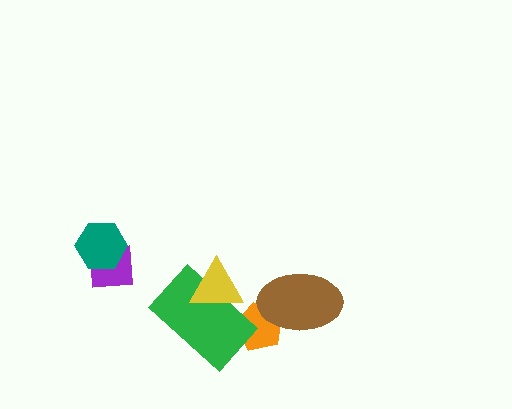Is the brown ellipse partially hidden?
No, no other shape covers it.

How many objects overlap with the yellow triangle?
1 object overlaps with the yellow triangle.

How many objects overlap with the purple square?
1 object overlaps with the purple square.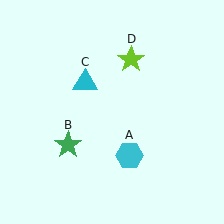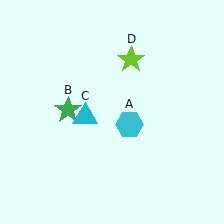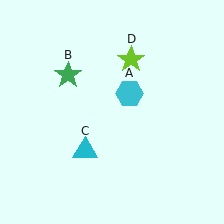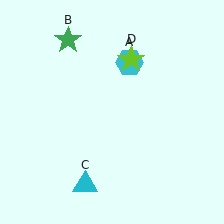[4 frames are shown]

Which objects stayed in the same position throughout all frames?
Lime star (object D) remained stationary.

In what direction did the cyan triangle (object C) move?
The cyan triangle (object C) moved down.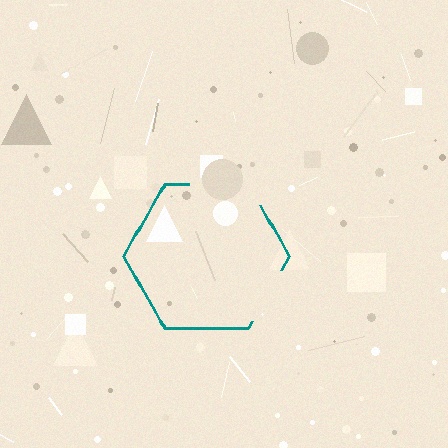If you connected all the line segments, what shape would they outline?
They would outline a hexagon.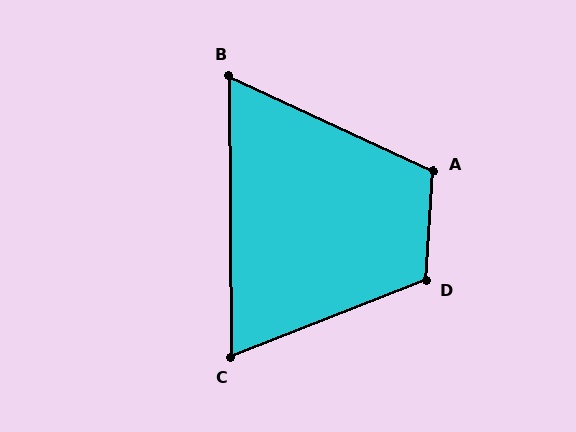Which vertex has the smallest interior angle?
B, at approximately 65 degrees.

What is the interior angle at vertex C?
Approximately 69 degrees (acute).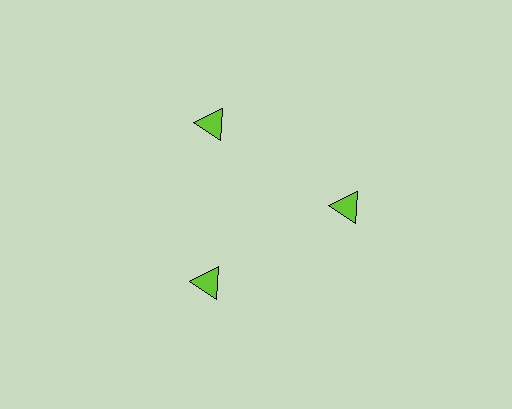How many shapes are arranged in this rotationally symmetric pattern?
There are 3 shapes, arranged in 3 groups of 1.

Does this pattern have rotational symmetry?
Yes, this pattern has 3-fold rotational symmetry. It looks the same after rotating 120 degrees around the center.